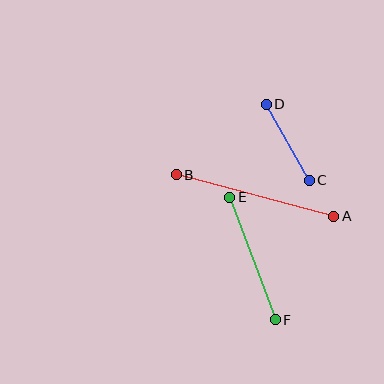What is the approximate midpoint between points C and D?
The midpoint is at approximately (288, 142) pixels.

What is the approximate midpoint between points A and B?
The midpoint is at approximately (255, 195) pixels.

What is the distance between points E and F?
The distance is approximately 131 pixels.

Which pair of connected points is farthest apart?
Points A and B are farthest apart.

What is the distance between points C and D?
The distance is approximately 87 pixels.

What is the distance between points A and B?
The distance is approximately 163 pixels.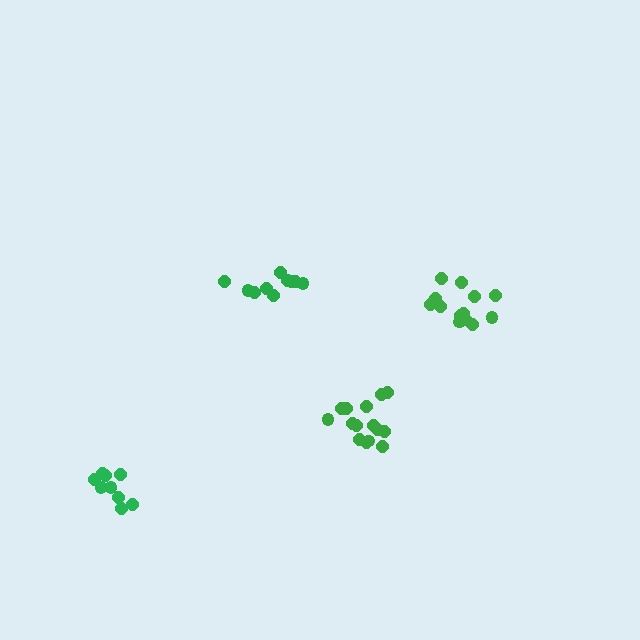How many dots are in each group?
Group 1: 15 dots, Group 2: 10 dots, Group 3: 10 dots, Group 4: 13 dots (48 total).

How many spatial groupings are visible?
There are 4 spatial groupings.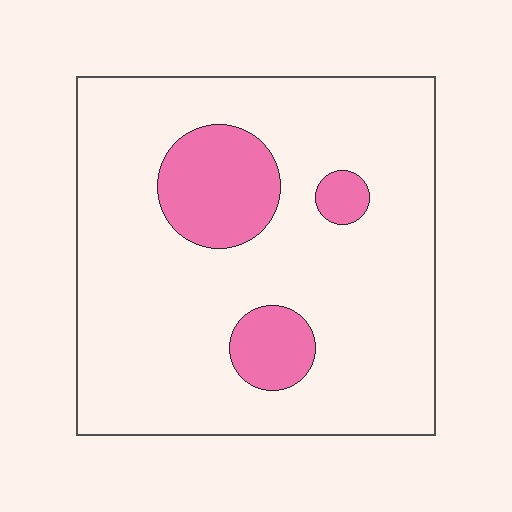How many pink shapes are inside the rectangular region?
3.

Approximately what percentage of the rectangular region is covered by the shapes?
Approximately 15%.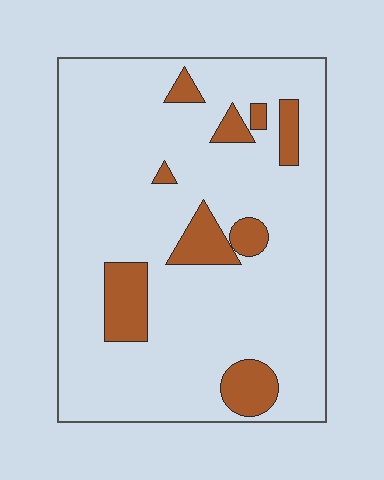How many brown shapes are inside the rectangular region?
9.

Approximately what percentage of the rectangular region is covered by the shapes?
Approximately 15%.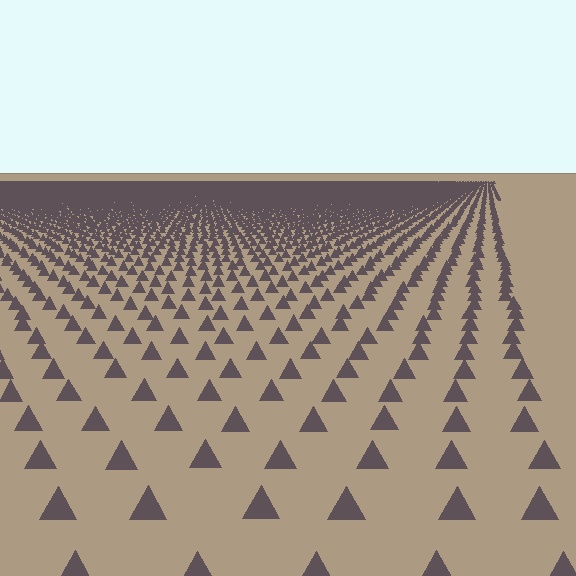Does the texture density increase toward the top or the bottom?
Density increases toward the top.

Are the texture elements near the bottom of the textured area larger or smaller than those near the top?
Larger. Near the bottom, elements are closer to the viewer and appear at a bigger on-screen size.